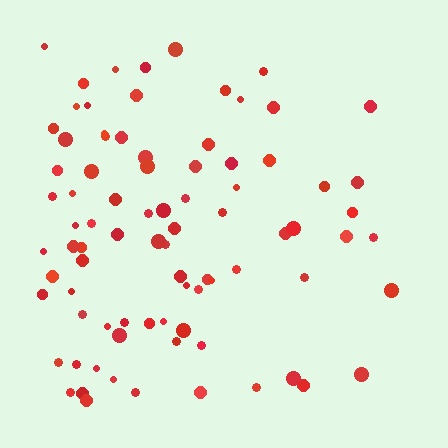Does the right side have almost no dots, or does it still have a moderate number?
Still a moderate number, just noticeably fewer than the left.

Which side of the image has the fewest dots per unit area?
The right.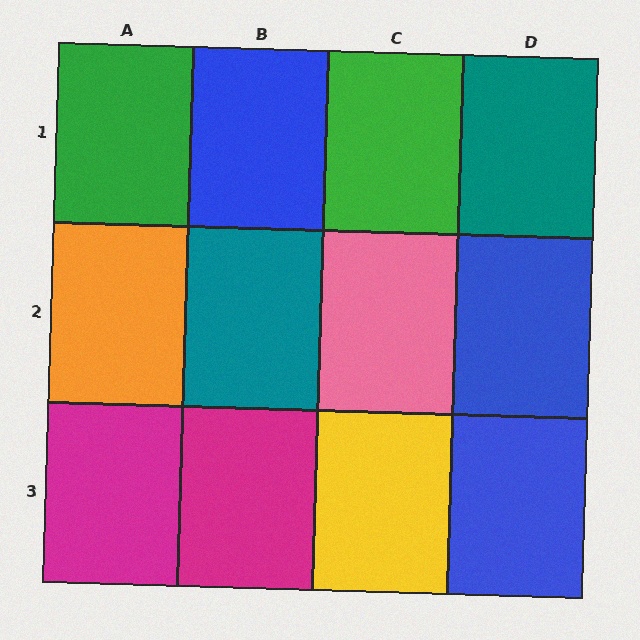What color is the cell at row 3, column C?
Yellow.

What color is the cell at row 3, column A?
Magenta.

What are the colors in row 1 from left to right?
Green, blue, green, teal.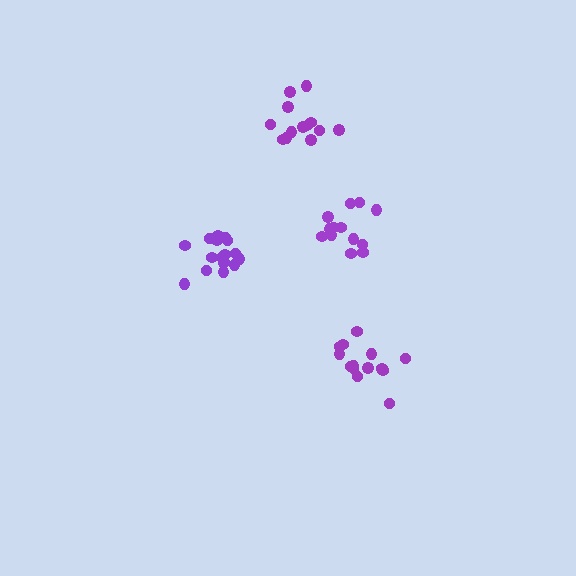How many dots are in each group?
Group 1: 17 dots, Group 2: 13 dots, Group 3: 14 dots, Group 4: 13 dots (57 total).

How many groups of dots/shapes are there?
There are 4 groups.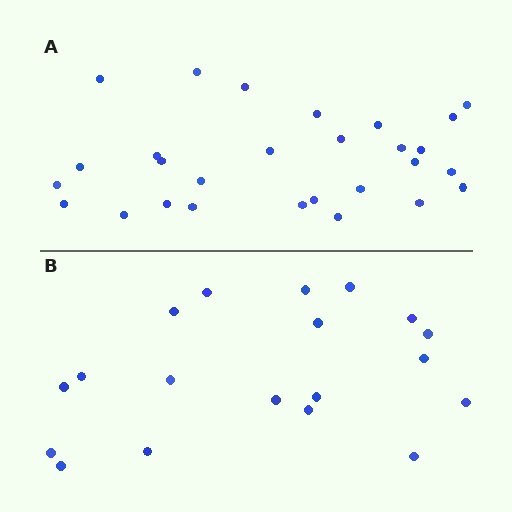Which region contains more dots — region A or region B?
Region A (the top region) has more dots.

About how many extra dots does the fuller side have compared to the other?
Region A has roughly 8 or so more dots than region B.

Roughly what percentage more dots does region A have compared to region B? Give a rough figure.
About 45% more.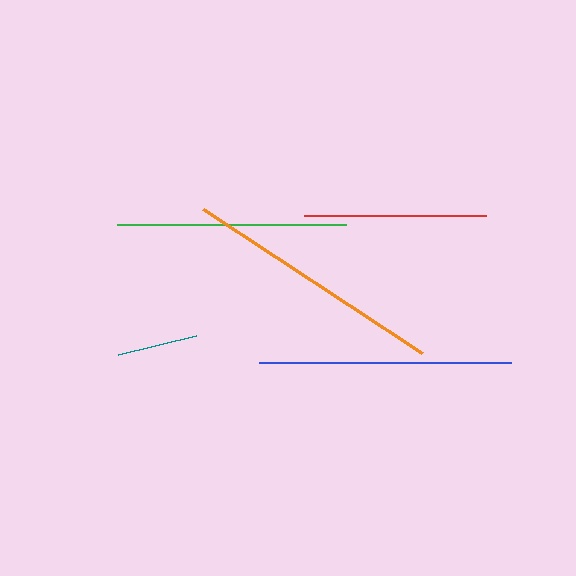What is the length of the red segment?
The red segment is approximately 182 pixels long.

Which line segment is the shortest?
The teal line is the shortest at approximately 80 pixels.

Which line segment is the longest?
The orange line is the longest at approximately 262 pixels.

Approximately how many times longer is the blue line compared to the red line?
The blue line is approximately 1.4 times the length of the red line.